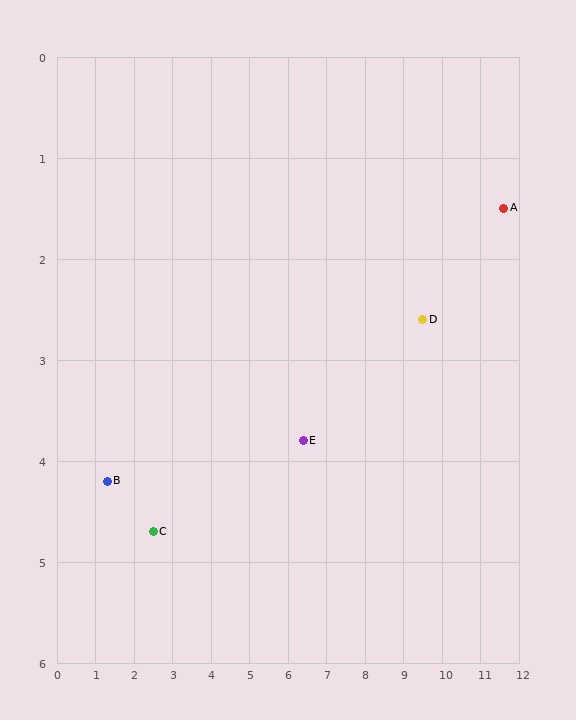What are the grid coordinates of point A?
Point A is at approximately (11.6, 1.5).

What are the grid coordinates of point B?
Point B is at approximately (1.3, 4.2).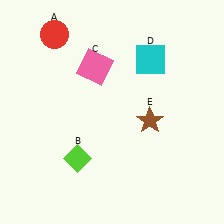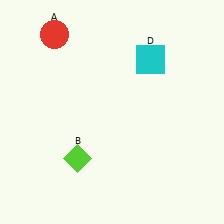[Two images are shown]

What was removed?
The brown star (E), the pink square (C) were removed in Image 2.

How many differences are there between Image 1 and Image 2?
There are 2 differences between the two images.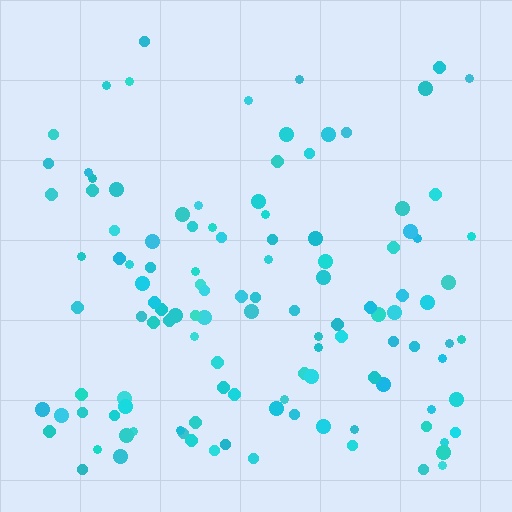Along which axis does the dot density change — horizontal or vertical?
Vertical.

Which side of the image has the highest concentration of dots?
The bottom.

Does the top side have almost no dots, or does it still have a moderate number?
Still a moderate number, just noticeably fewer than the bottom.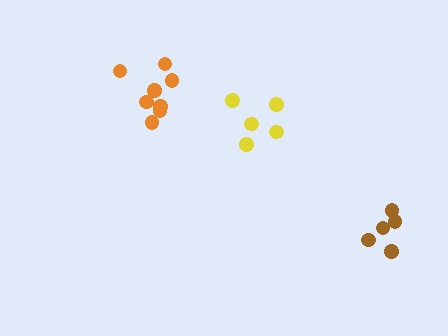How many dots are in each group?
Group 1: 5 dots, Group 2: 5 dots, Group 3: 8 dots (18 total).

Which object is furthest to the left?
The orange cluster is leftmost.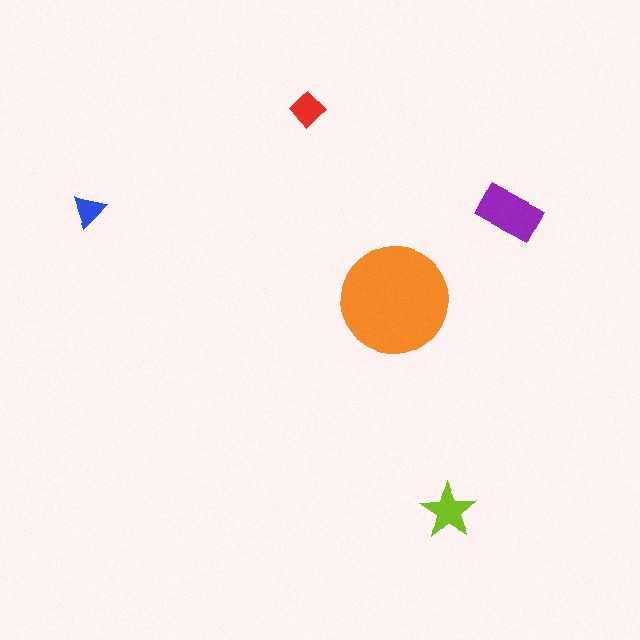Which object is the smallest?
The blue triangle.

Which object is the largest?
The orange circle.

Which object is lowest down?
The lime star is bottommost.